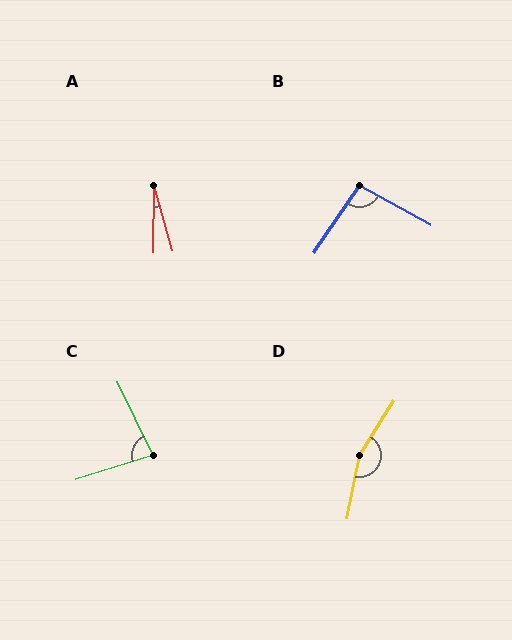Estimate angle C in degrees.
Approximately 82 degrees.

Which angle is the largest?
D, at approximately 159 degrees.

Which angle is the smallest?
A, at approximately 17 degrees.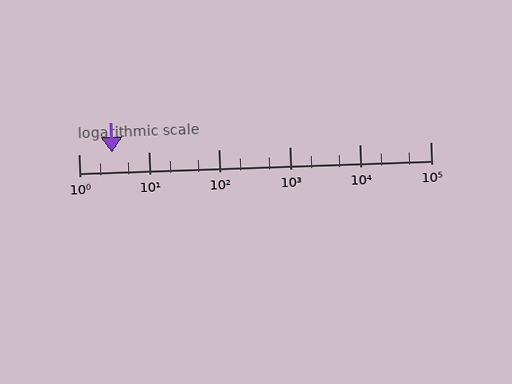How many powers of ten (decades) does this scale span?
The scale spans 5 decades, from 1 to 100000.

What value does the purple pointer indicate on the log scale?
The pointer indicates approximately 3.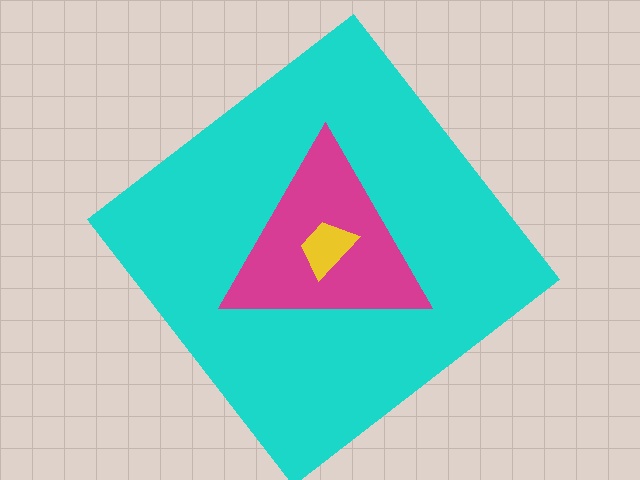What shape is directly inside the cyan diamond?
The magenta triangle.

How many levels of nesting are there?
3.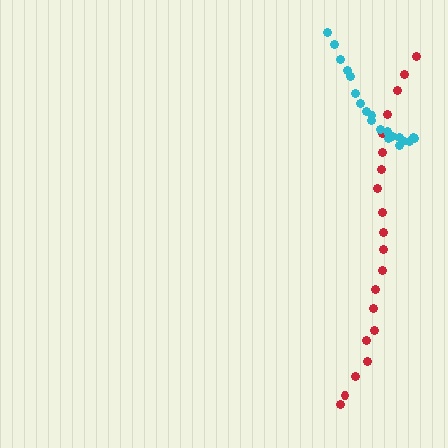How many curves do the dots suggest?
There are 2 distinct paths.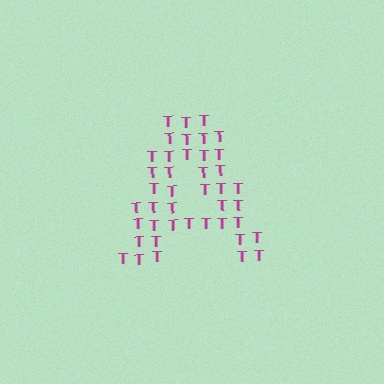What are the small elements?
The small elements are letter T's.